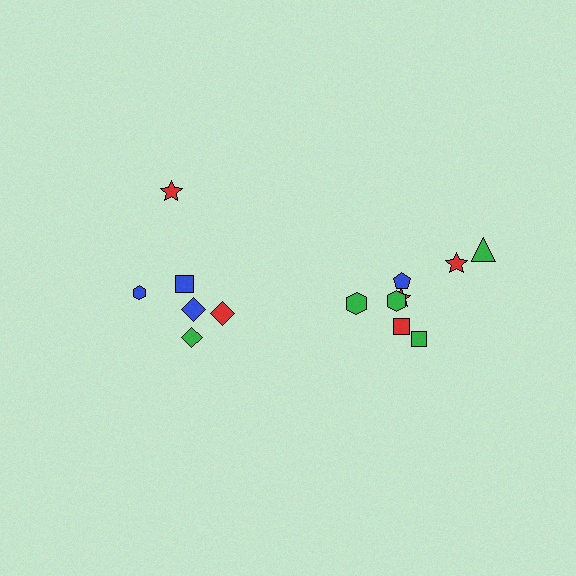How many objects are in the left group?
There are 6 objects.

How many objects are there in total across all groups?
There are 14 objects.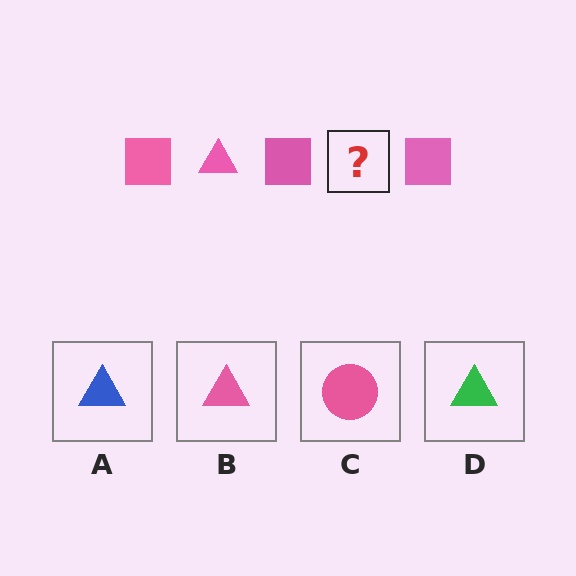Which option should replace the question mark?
Option B.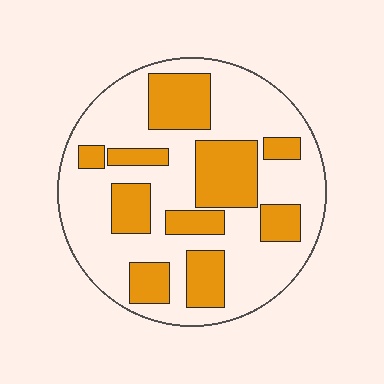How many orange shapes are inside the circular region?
10.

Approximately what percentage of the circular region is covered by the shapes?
Approximately 35%.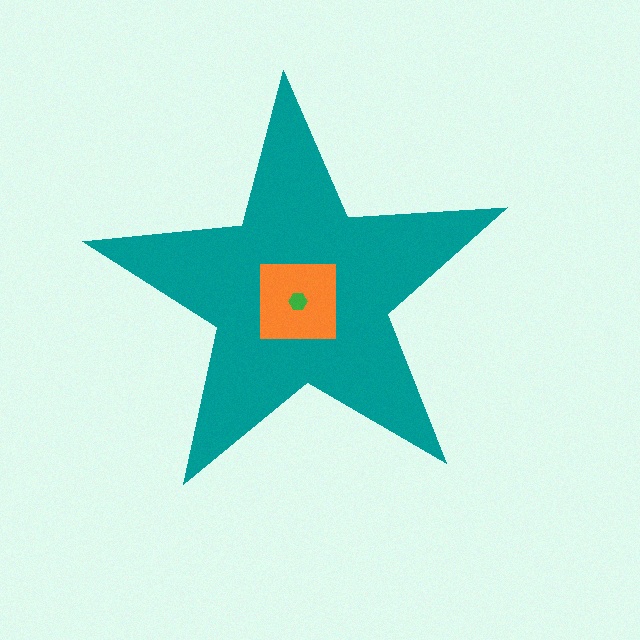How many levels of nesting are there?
3.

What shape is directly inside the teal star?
The orange square.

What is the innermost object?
The green hexagon.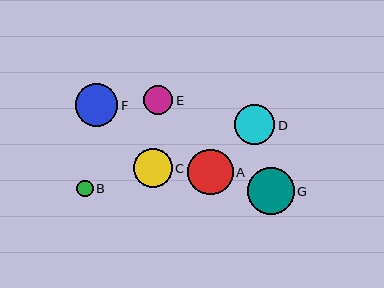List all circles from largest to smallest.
From largest to smallest: G, A, F, D, C, E, B.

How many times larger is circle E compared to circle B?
Circle E is approximately 1.7 times the size of circle B.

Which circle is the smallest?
Circle B is the smallest with a size of approximately 17 pixels.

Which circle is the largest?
Circle G is the largest with a size of approximately 47 pixels.